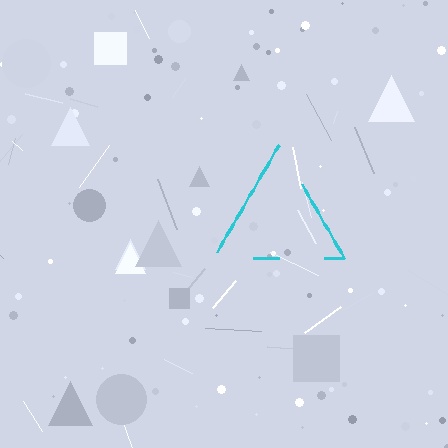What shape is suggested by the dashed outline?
The dashed outline suggests a triangle.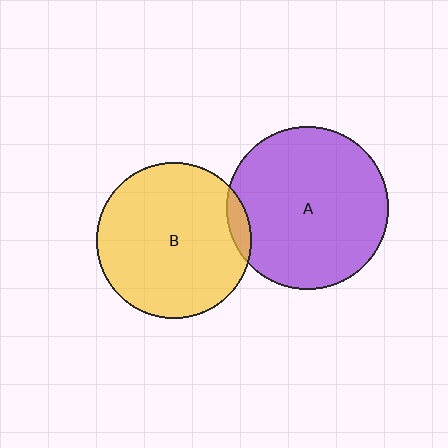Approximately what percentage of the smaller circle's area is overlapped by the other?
Approximately 5%.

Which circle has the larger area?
Circle A (purple).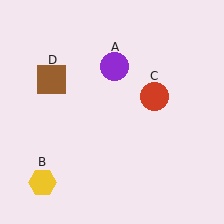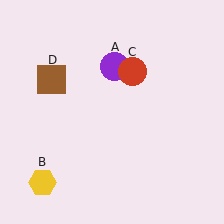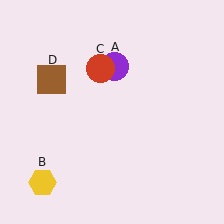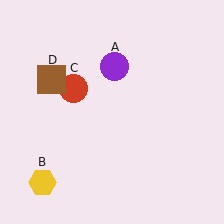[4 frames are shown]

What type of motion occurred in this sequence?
The red circle (object C) rotated counterclockwise around the center of the scene.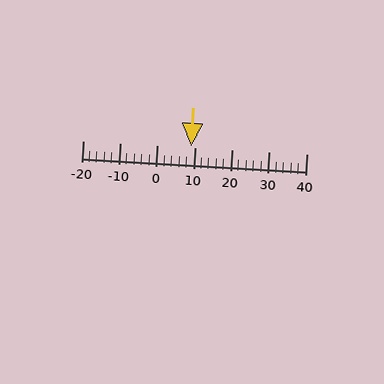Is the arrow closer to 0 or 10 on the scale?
The arrow is closer to 10.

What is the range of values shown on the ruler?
The ruler shows values from -20 to 40.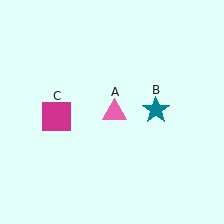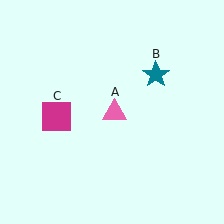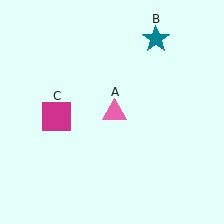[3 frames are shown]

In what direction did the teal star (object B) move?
The teal star (object B) moved up.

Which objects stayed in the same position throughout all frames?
Pink triangle (object A) and magenta square (object C) remained stationary.